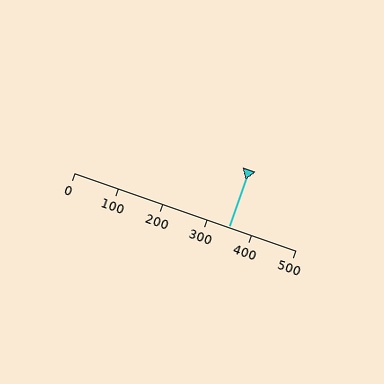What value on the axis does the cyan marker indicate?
The marker indicates approximately 350.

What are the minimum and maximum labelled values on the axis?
The axis runs from 0 to 500.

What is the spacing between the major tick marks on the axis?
The major ticks are spaced 100 apart.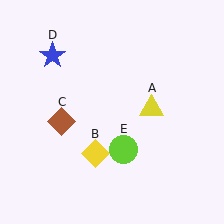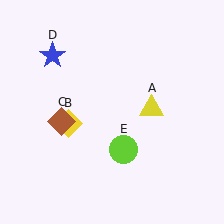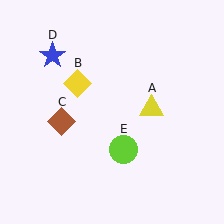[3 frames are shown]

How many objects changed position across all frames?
1 object changed position: yellow diamond (object B).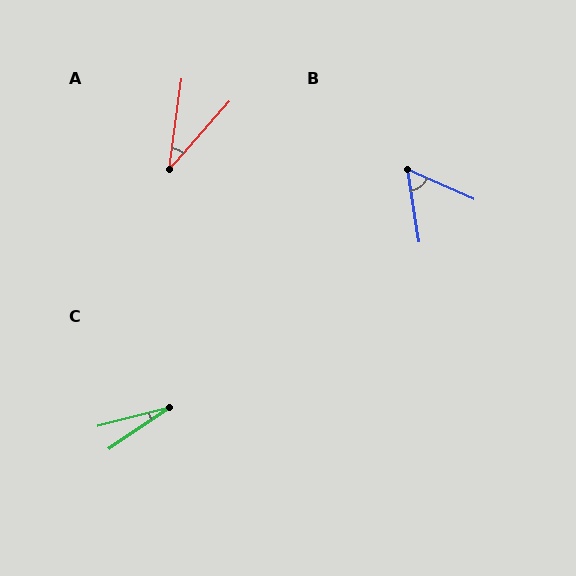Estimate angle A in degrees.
Approximately 34 degrees.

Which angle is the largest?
B, at approximately 58 degrees.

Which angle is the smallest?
C, at approximately 20 degrees.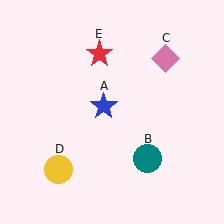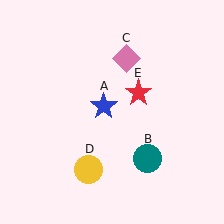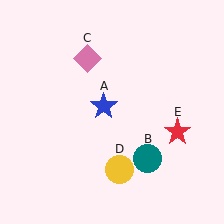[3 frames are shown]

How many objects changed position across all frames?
3 objects changed position: pink diamond (object C), yellow circle (object D), red star (object E).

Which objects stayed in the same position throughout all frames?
Blue star (object A) and teal circle (object B) remained stationary.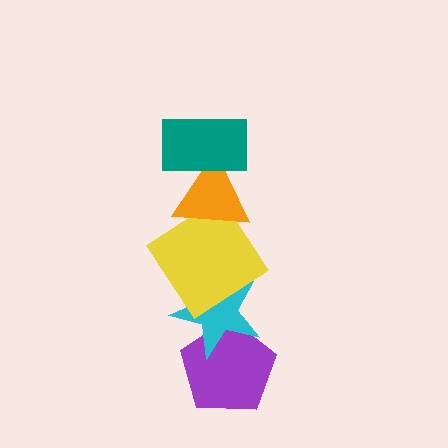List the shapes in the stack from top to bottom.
From top to bottom: the teal rectangle, the orange triangle, the yellow diamond, the cyan star, the purple pentagon.